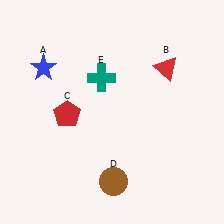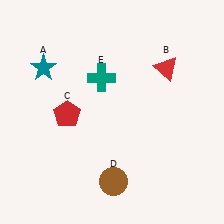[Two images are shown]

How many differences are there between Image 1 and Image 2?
There is 1 difference between the two images.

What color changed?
The star (A) changed from blue in Image 1 to teal in Image 2.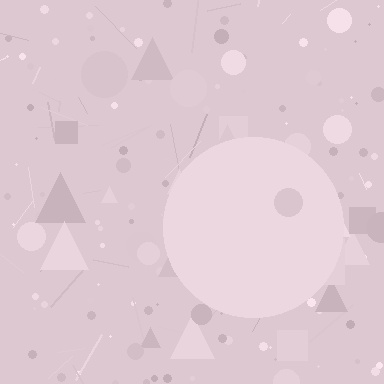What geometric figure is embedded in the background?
A circle is embedded in the background.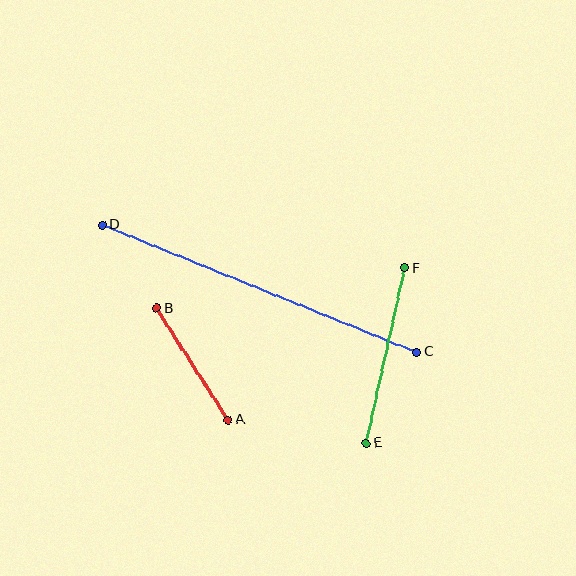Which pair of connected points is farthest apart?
Points C and D are farthest apart.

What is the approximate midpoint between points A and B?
The midpoint is at approximately (192, 364) pixels.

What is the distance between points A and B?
The distance is approximately 133 pixels.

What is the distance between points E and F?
The distance is approximately 179 pixels.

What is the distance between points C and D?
The distance is approximately 339 pixels.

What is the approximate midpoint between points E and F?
The midpoint is at approximately (386, 356) pixels.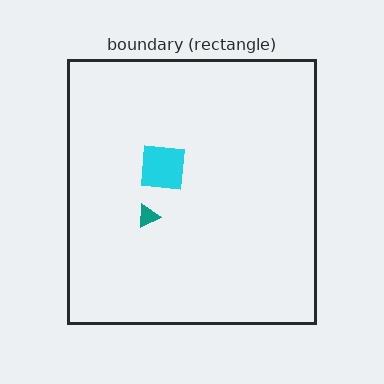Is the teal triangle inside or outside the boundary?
Inside.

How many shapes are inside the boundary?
2 inside, 0 outside.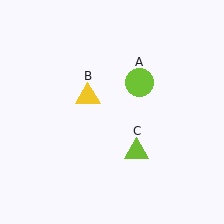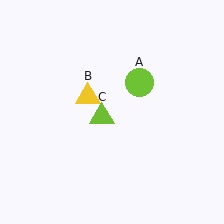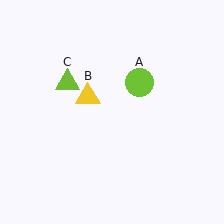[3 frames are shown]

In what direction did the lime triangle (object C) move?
The lime triangle (object C) moved up and to the left.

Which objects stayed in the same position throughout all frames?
Lime circle (object A) and yellow triangle (object B) remained stationary.